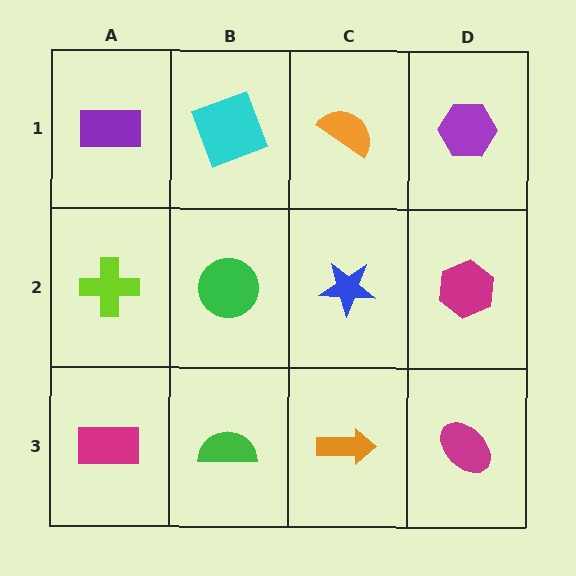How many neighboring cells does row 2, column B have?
4.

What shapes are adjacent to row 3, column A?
A lime cross (row 2, column A), a green semicircle (row 3, column B).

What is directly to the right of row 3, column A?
A green semicircle.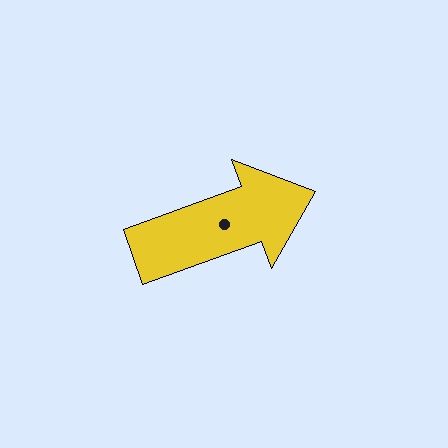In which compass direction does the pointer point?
East.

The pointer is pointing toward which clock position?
Roughly 2 o'clock.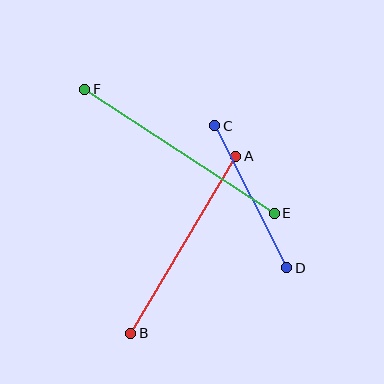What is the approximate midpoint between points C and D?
The midpoint is at approximately (251, 197) pixels.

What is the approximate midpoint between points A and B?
The midpoint is at approximately (183, 245) pixels.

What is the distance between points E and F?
The distance is approximately 227 pixels.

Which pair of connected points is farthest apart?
Points E and F are farthest apart.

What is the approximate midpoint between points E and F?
The midpoint is at approximately (180, 151) pixels.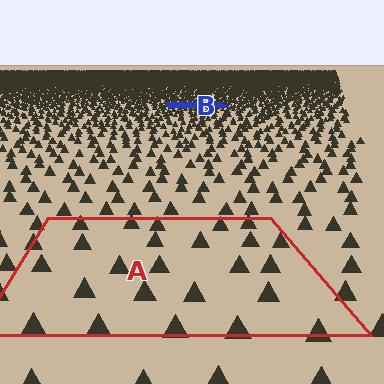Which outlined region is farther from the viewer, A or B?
Region B is farther from the viewer — the texture elements inside it appear smaller and more densely packed.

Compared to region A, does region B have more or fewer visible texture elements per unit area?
Region B has more texture elements per unit area — they are packed more densely because it is farther away.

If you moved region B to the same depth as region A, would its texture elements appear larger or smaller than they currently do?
They would appear larger. At a closer depth, the same texture elements are projected at a bigger on-screen size.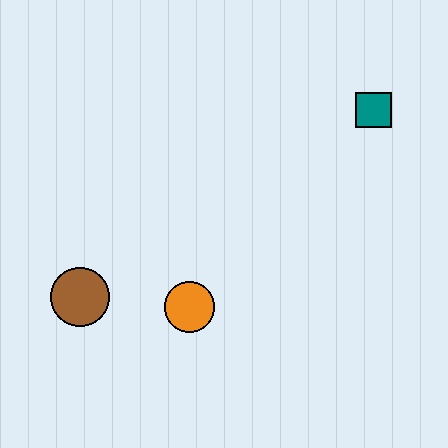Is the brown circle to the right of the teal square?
No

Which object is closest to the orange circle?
The brown circle is closest to the orange circle.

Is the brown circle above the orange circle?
Yes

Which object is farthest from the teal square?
The brown circle is farthest from the teal square.